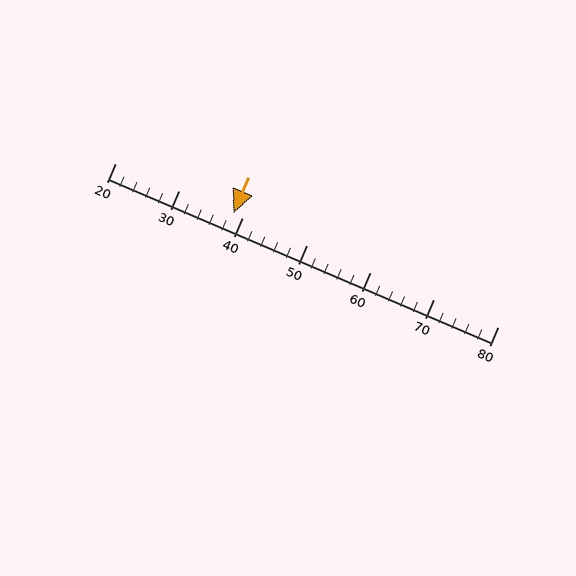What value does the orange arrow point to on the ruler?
The orange arrow points to approximately 39.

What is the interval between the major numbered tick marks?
The major tick marks are spaced 10 units apart.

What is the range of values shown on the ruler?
The ruler shows values from 20 to 80.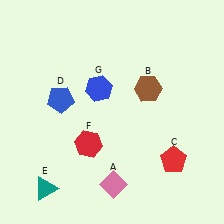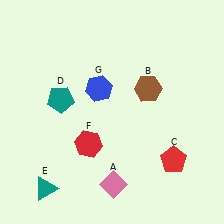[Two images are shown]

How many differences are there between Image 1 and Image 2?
There is 1 difference between the two images.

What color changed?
The pentagon (D) changed from blue in Image 1 to teal in Image 2.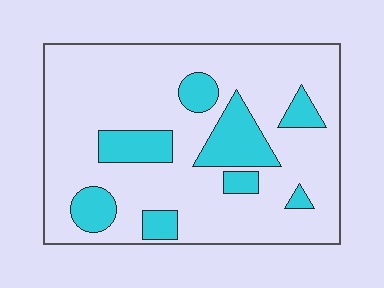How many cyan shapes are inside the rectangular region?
8.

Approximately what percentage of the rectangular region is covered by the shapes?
Approximately 20%.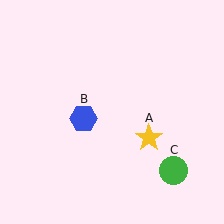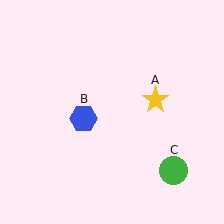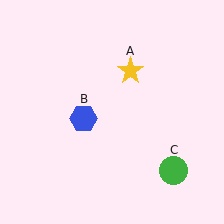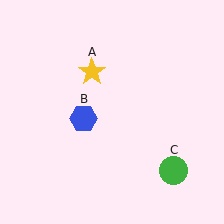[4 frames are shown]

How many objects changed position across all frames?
1 object changed position: yellow star (object A).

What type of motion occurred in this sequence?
The yellow star (object A) rotated counterclockwise around the center of the scene.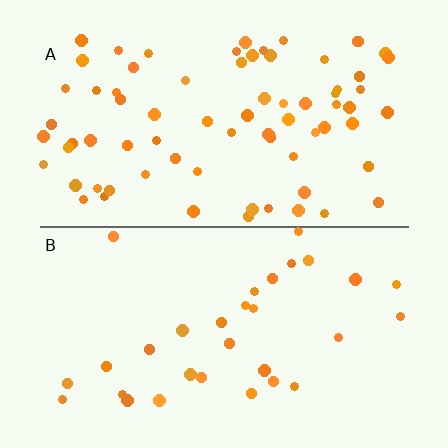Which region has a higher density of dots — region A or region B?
A (the top).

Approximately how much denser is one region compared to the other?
Approximately 2.4× — region A over region B.